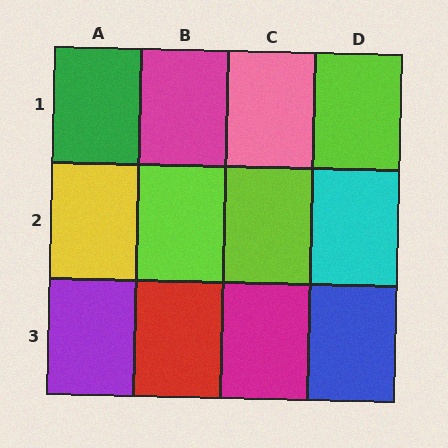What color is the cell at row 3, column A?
Purple.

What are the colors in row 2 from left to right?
Yellow, lime, lime, cyan.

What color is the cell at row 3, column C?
Magenta.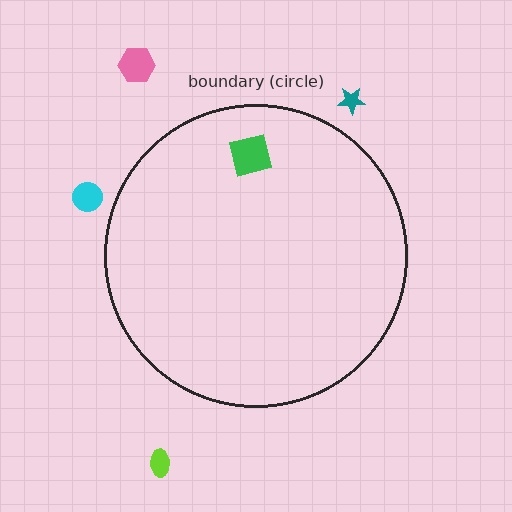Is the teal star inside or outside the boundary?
Outside.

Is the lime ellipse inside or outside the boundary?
Outside.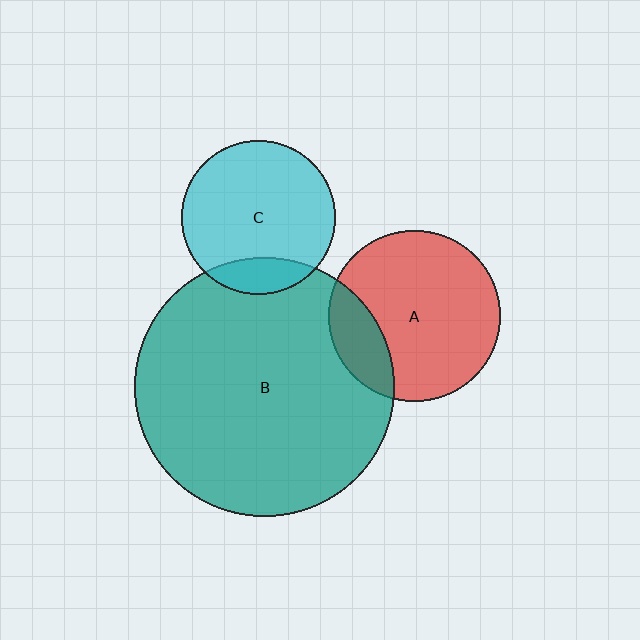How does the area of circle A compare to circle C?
Approximately 1.2 times.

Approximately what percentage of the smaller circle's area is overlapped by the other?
Approximately 20%.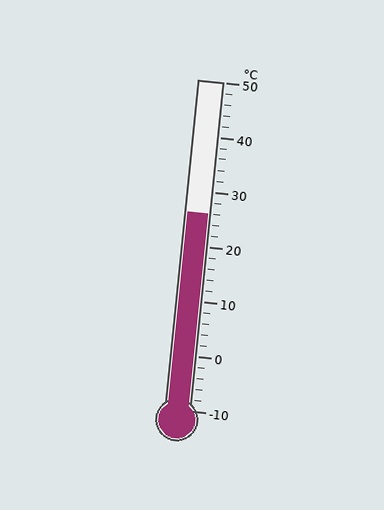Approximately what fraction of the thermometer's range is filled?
The thermometer is filled to approximately 60% of its range.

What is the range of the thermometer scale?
The thermometer scale ranges from -10°C to 50°C.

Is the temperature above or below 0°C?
The temperature is above 0°C.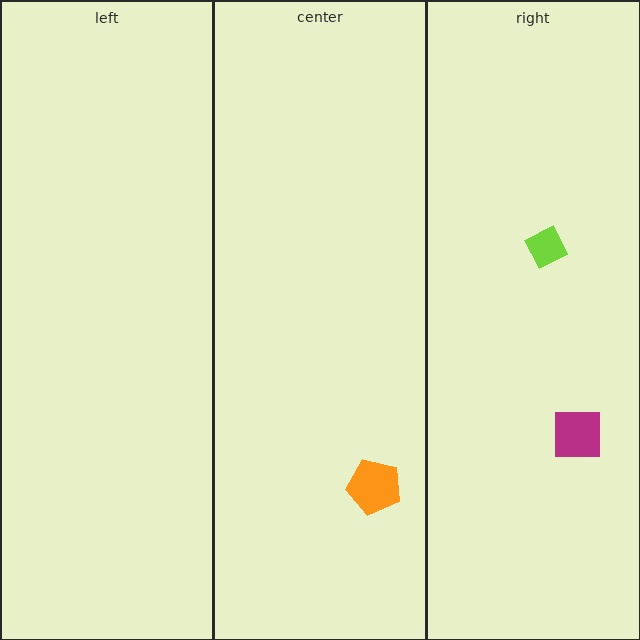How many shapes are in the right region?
2.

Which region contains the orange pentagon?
The center region.